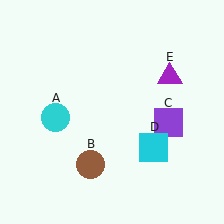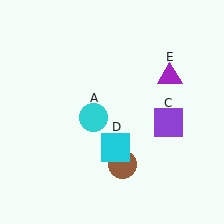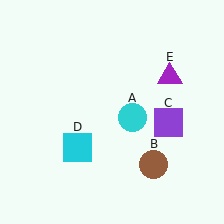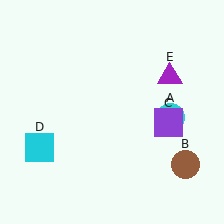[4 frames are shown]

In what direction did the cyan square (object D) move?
The cyan square (object D) moved left.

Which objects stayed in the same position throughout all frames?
Purple square (object C) and purple triangle (object E) remained stationary.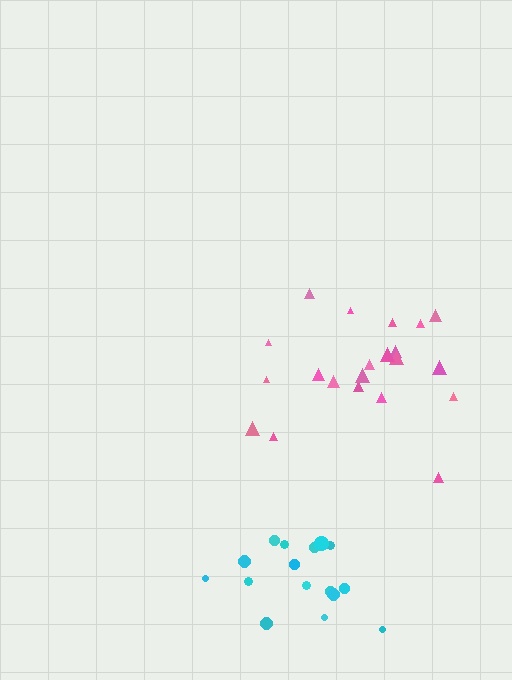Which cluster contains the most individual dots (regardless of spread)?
Pink (21).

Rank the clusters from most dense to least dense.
cyan, pink.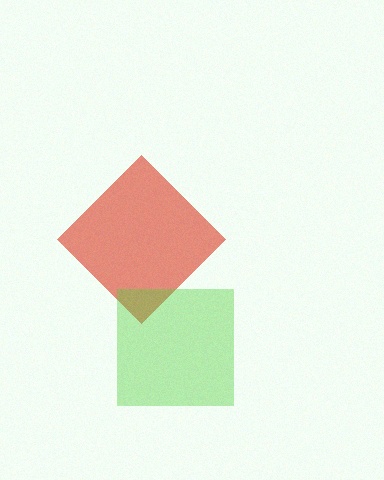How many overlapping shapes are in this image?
There are 2 overlapping shapes in the image.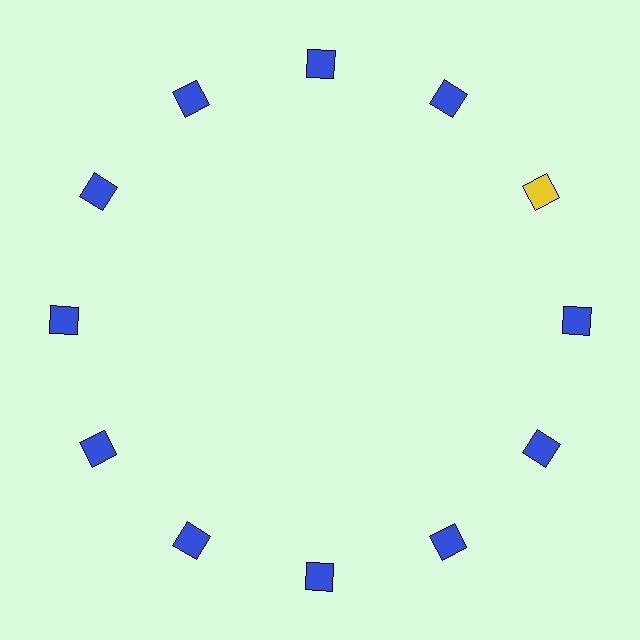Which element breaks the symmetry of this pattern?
The yellow square at roughly the 2 o'clock position breaks the symmetry. All other shapes are blue squares.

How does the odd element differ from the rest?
It has a different color: yellow instead of blue.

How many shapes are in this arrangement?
There are 12 shapes arranged in a ring pattern.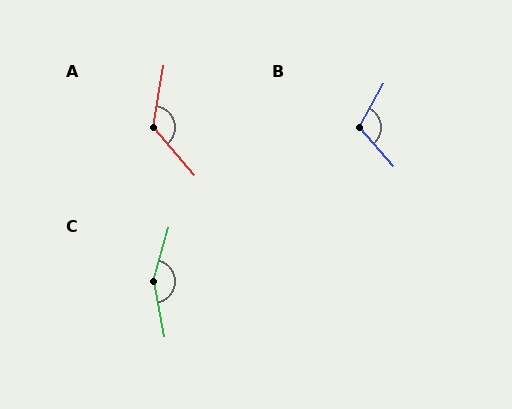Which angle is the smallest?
B, at approximately 110 degrees.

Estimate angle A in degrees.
Approximately 130 degrees.